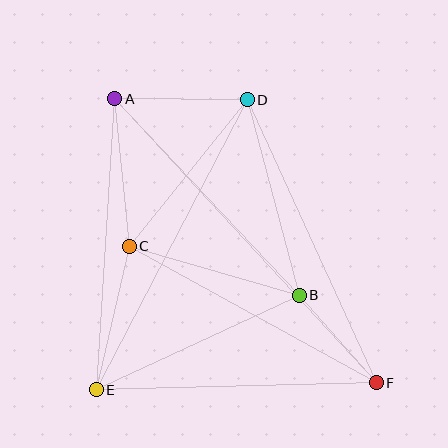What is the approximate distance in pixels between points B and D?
The distance between B and D is approximately 203 pixels.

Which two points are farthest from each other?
Points A and F are farthest from each other.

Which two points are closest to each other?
Points B and F are closest to each other.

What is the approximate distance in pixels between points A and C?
The distance between A and C is approximately 148 pixels.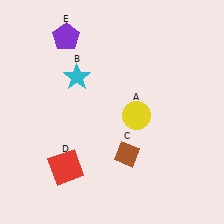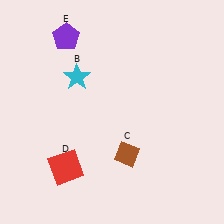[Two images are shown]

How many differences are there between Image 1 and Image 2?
There is 1 difference between the two images.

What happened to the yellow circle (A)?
The yellow circle (A) was removed in Image 2. It was in the bottom-right area of Image 1.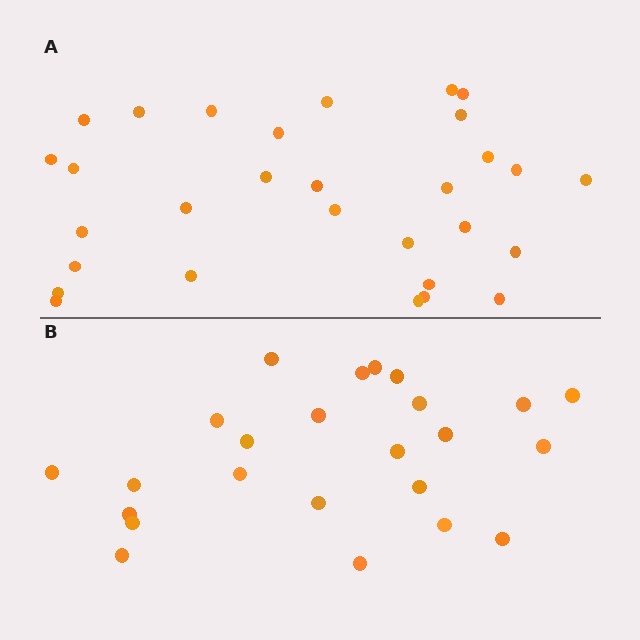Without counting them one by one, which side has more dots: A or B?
Region A (the top region) has more dots.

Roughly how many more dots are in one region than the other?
Region A has about 6 more dots than region B.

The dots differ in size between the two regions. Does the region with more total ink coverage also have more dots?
No. Region B has more total ink coverage because its dots are larger, but region A actually contains more individual dots. Total area can be misleading — the number of items is what matters here.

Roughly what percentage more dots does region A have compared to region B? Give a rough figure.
About 25% more.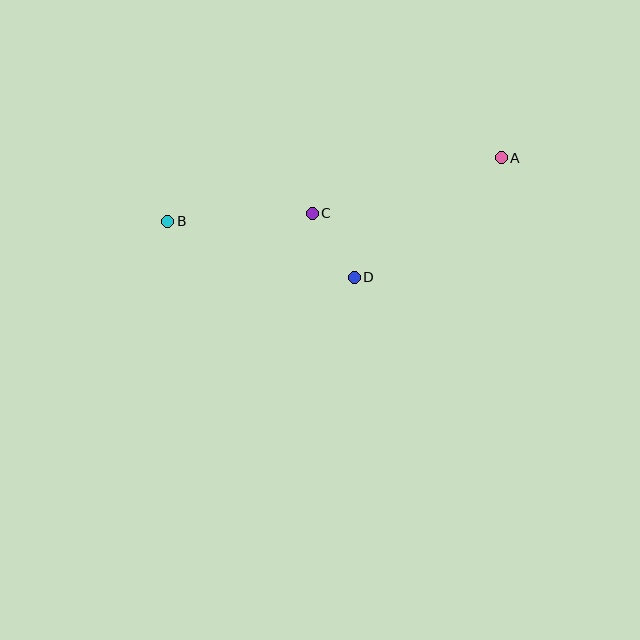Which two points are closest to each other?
Points C and D are closest to each other.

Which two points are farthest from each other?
Points A and B are farthest from each other.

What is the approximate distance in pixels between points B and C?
The distance between B and C is approximately 145 pixels.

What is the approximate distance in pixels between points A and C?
The distance between A and C is approximately 197 pixels.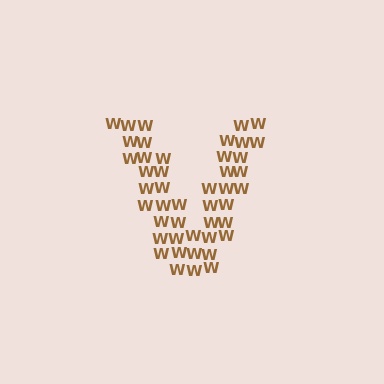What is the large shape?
The large shape is the letter V.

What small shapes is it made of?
It is made of small letter W's.